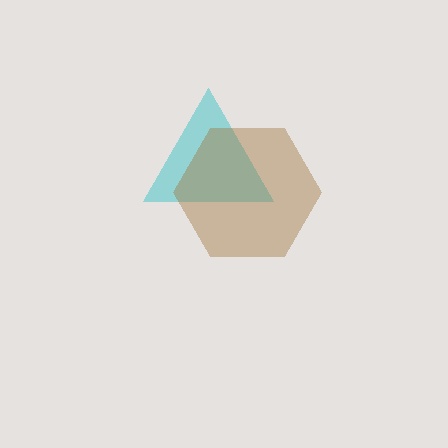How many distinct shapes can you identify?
There are 2 distinct shapes: a cyan triangle, a brown hexagon.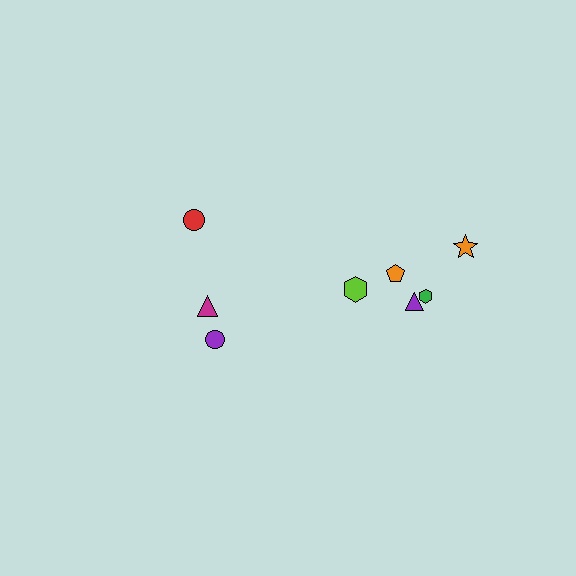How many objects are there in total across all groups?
There are 8 objects.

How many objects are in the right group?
There are 5 objects.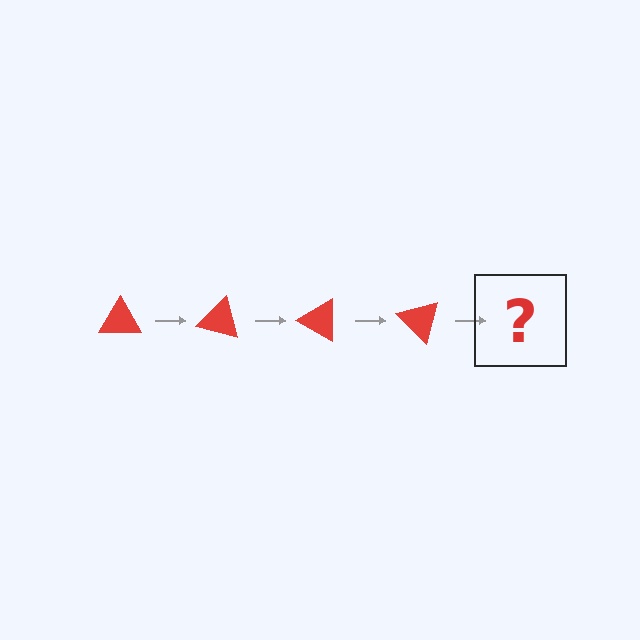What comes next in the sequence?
The next element should be a red triangle rotated 60 degrees.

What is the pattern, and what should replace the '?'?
The pattern is that the triangle rotates 15 degrees each step. The '?' should be a red triangle rotated 60 degrees.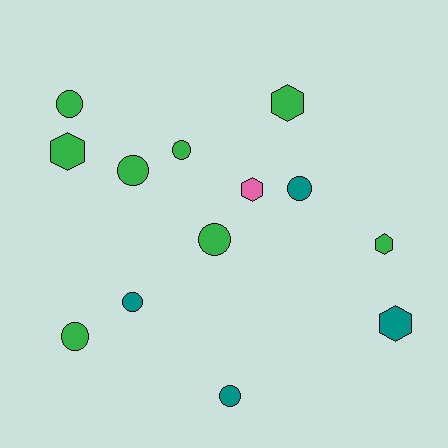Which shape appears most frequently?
Circle, with 8 objects.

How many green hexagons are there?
There are 3 green hexagons.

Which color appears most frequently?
Green, with 8 objects.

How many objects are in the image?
There are 13 objects.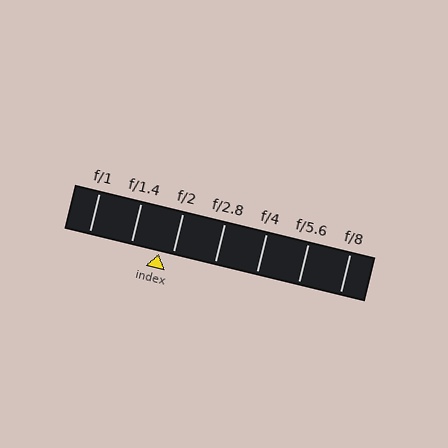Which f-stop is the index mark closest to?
The index mark is closest to f/2.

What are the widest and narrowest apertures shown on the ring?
The widest aperture shown is f/1 and the narrowest is f/8.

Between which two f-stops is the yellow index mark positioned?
The index mark is between f/1.4 and f/2.